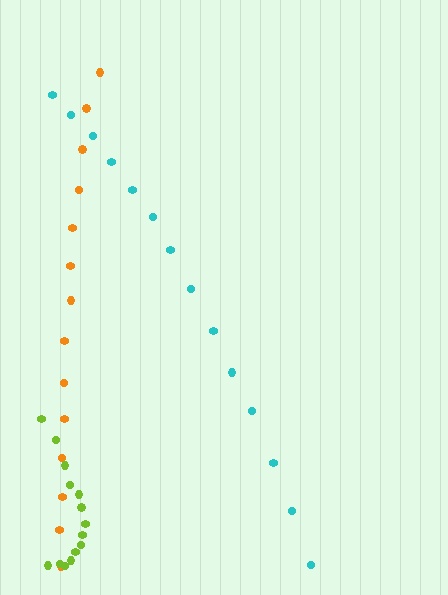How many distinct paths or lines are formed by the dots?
There are 3 distinct paths.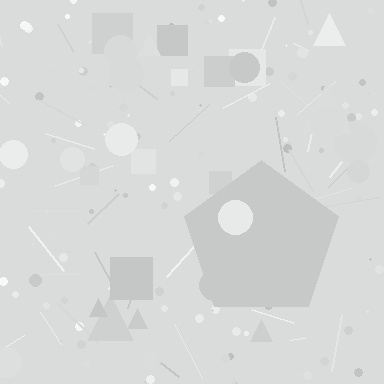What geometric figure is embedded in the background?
A pentagon is embedded in the background.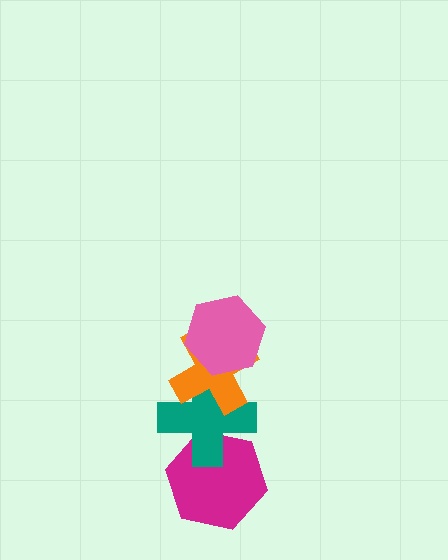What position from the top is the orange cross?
The orange cross is 2nd from the top.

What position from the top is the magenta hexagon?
The magenta hexagon is 4th from the top.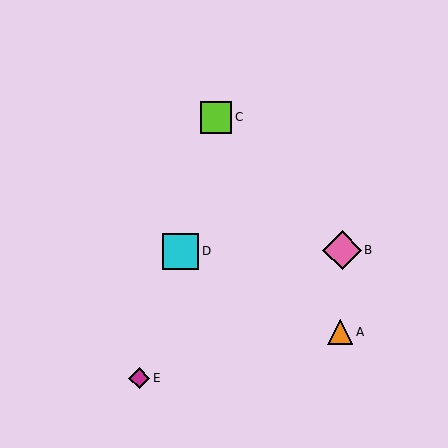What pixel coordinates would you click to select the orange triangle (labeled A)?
Click at (340, 332) to select the orange triangle A.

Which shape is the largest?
The pink diamond (labeled B) is the largest.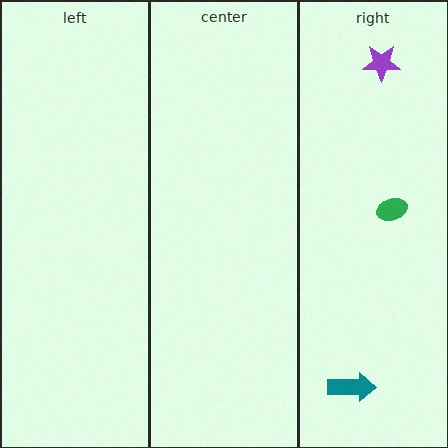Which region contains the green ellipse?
The right region.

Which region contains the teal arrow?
The right region.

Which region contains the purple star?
The right region.